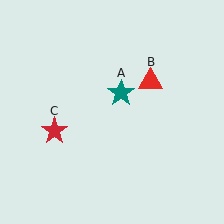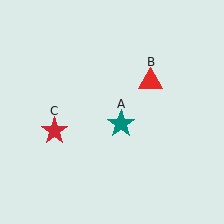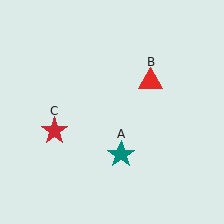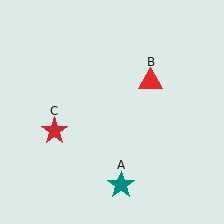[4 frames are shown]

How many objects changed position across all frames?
1 object changed position: teal star (object A).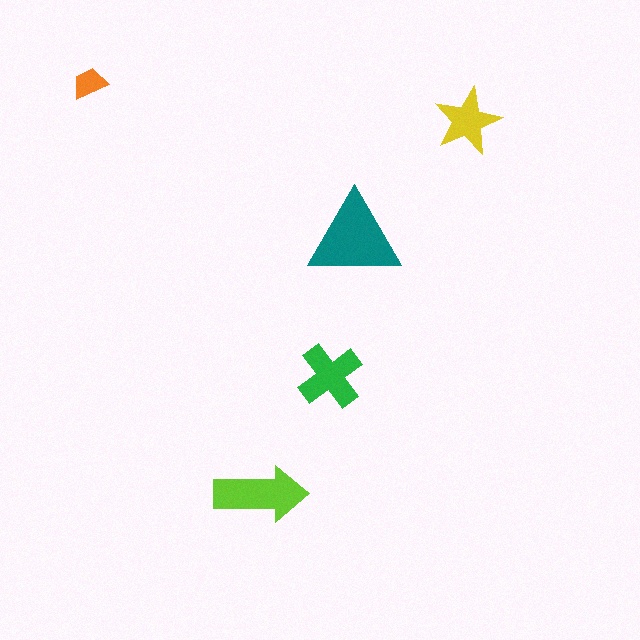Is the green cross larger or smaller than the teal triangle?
Smaller.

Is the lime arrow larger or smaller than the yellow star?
Larger.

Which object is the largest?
The teal triangle.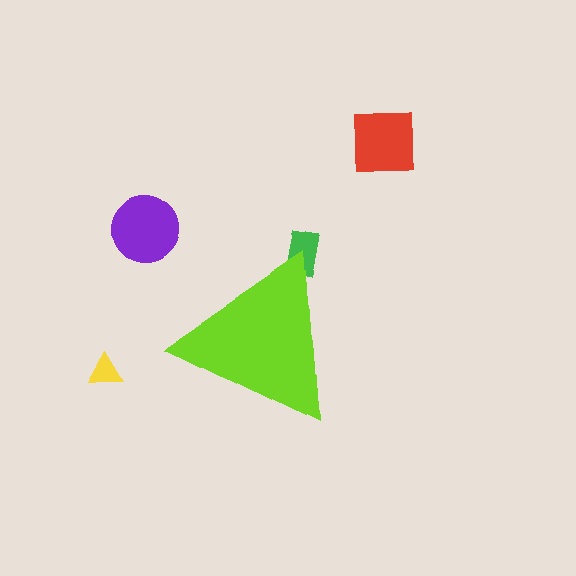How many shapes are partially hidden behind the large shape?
1 shape is partially hidden.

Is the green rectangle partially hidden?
Yes, the green rectangle is partially hidden behind the lime triangle.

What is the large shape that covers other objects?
A lime triangle.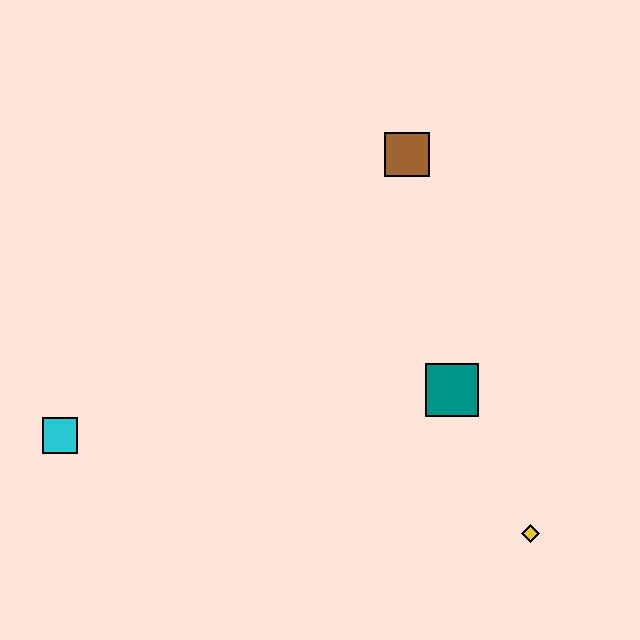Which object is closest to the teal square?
The yellow diamond is closest to the teal square.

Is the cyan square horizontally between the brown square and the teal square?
No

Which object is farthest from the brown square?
The cyan square is farthest from the brown square.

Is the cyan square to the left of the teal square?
Yes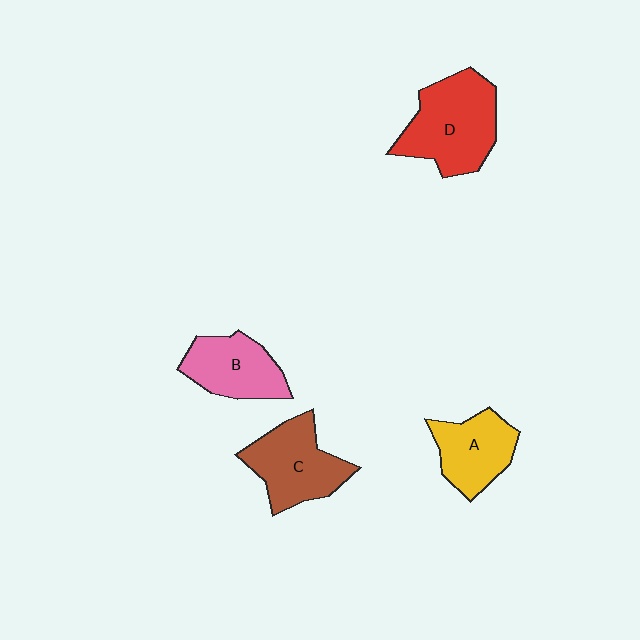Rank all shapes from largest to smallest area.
From largest to smallest: D (red), C (brown), B (pink), A (yellow).